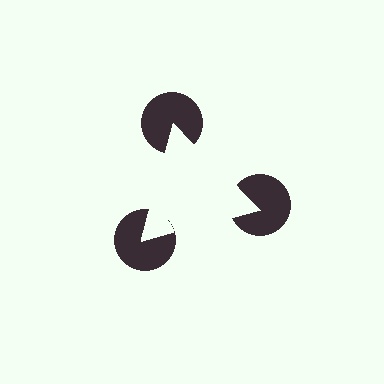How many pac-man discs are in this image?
There are 3 — one at each vertex of the illusory triangle.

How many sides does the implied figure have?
3 sides.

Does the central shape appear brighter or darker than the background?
It typically appears slightly brighter than the background, even though no actual brightness change is drawn.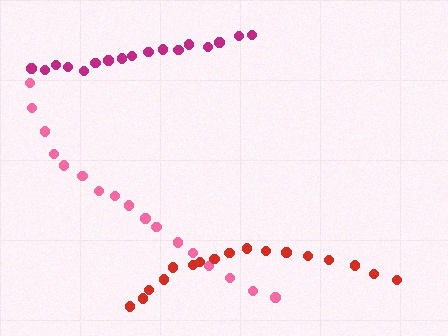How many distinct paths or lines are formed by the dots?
There are 3 distinct paths.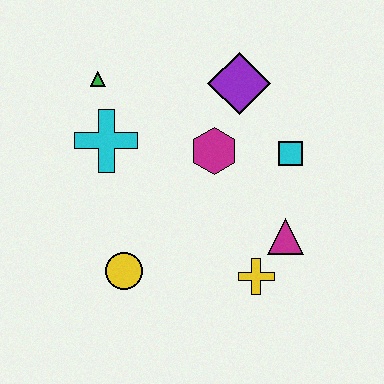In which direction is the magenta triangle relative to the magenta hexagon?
The magenta triangle is below the magenta hexagon.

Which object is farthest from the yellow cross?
The green triangle is farthest from the yellow cross.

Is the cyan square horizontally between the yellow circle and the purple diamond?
No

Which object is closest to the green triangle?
The cyan cross is closest to the green triangle.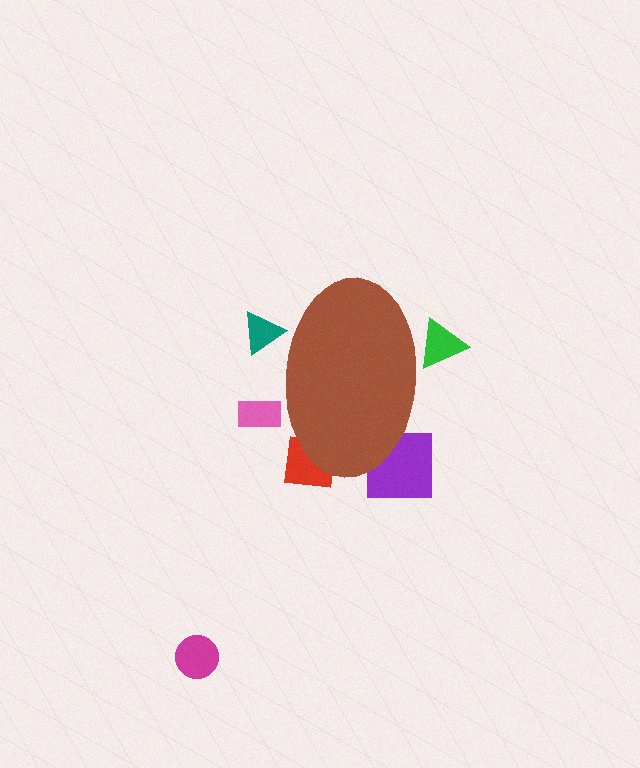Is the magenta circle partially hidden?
No, the magenta circle is fully visible.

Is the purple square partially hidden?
Yes, the purple square is partially hidden behind the brown ellipse.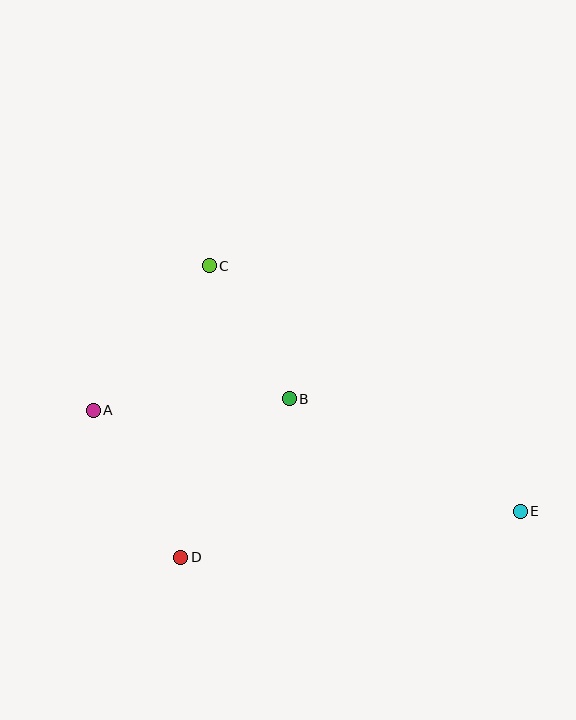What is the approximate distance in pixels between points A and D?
The distance between A and D is approximately 171 pixels.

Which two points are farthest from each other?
Points A and E are farthest from each other.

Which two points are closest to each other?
Points B and C are closest to each other.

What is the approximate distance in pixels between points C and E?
The distance between C and E is approximately 396 pixels.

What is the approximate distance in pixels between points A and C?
The distance between A and C is approximately 185 pixels.